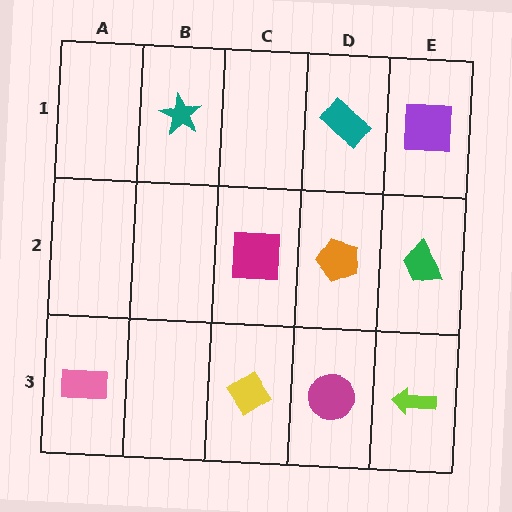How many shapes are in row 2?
3 shapes.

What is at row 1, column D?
A teal rectangle.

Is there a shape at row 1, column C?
No, that cell is empty.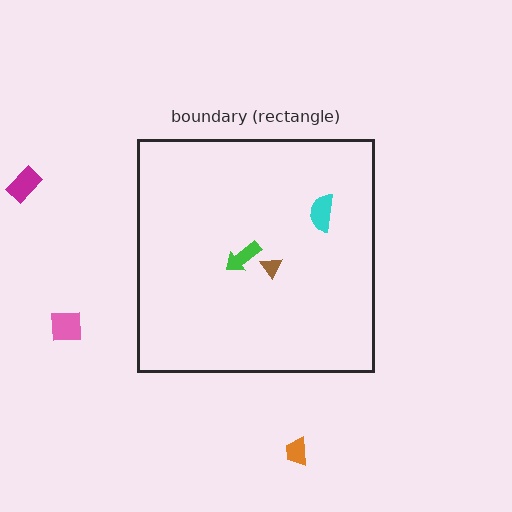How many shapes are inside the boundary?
3 inside, 3 outside.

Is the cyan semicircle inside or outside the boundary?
Inside.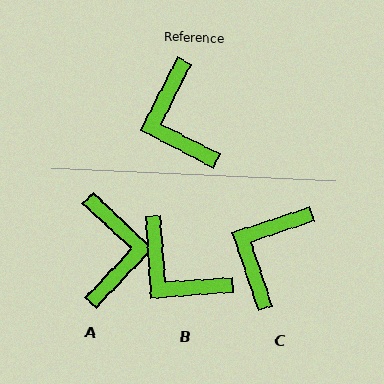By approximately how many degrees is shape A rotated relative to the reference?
Approximately 164 degrees counter-clockwise.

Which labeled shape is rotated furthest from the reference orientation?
A, about 164 degrees away.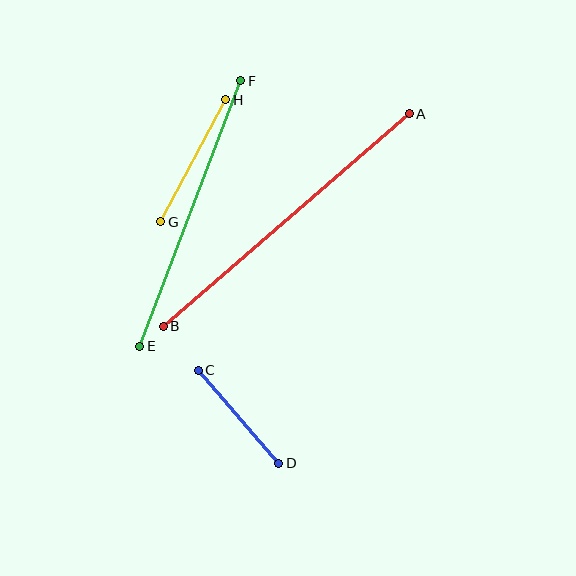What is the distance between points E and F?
The distance is approximately 284 pixels.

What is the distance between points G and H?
The distance is approximately 138 pixels.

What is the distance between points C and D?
The distance is approximately 123 pixels.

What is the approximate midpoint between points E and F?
The midpoint is at approximately (190, 214) pixels.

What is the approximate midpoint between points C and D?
The midpoint is at approximately (238, 417) pixels.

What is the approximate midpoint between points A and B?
The midpoint is at approximately (286, 220) pixels.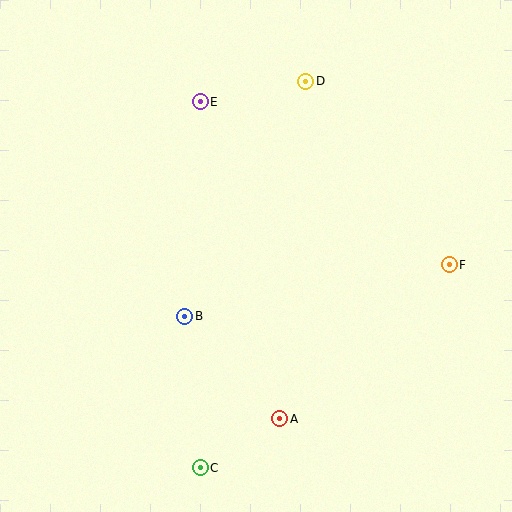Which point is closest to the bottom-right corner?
Point A is closest to the bottom-right corner.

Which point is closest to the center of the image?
Point B at (185, 316) is closest to the center.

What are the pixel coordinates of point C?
Point C is at (200, 468).